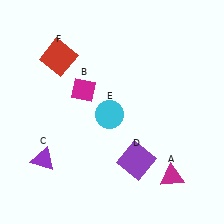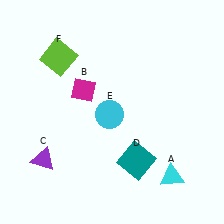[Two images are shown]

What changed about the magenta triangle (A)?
In Image 1, A is magenta. In Image 2, it changed to cyan.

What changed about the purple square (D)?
In Image 1, D is purple. In Image 2, it changed to teal.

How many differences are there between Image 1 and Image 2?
There are 3 differences between the two images.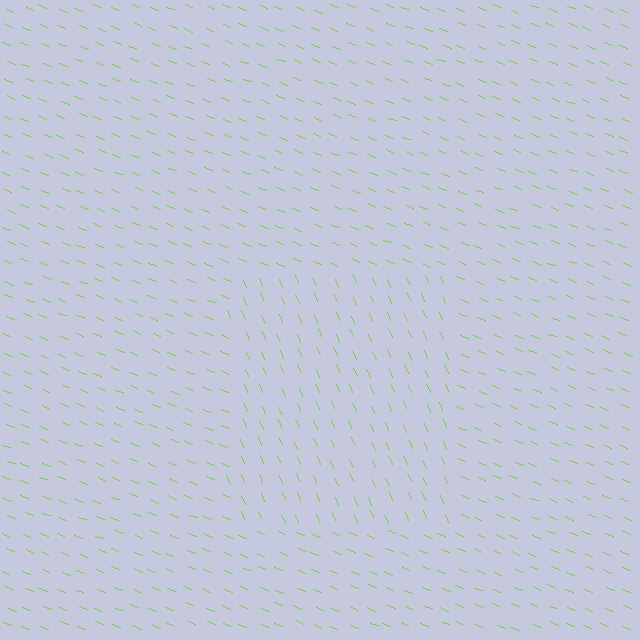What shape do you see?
I see a rectangle.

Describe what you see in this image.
The image is filled with small lime line segments. A rectangle region in the image has lines oriented differently from the surrounding lines, creating a visible texture boundary.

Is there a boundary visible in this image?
Yes, there is a texture boundary formed by a change in line orientation.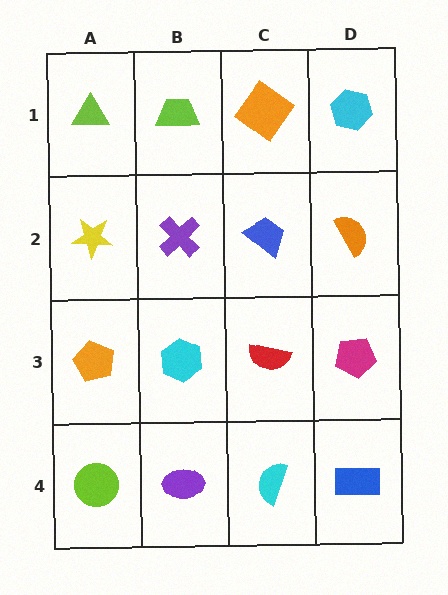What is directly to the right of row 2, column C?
An orange semicircle.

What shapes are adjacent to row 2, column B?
A lime trapezoid (row 1, column B), a cyan hexagon (row 3, column B), a yellow star (row 2, column A), a blue trapezoid (row 2, column C).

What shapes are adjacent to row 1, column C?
A blue trapezoid (row 2, column C), a lime trapezoid (row 1, column B), a cyan hexagon (row 1, column D).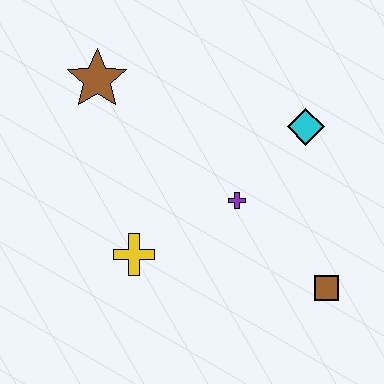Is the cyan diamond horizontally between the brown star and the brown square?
Yes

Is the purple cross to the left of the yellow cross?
No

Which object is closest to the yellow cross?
The purple cross is closest to the yellow cross.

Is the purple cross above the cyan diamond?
No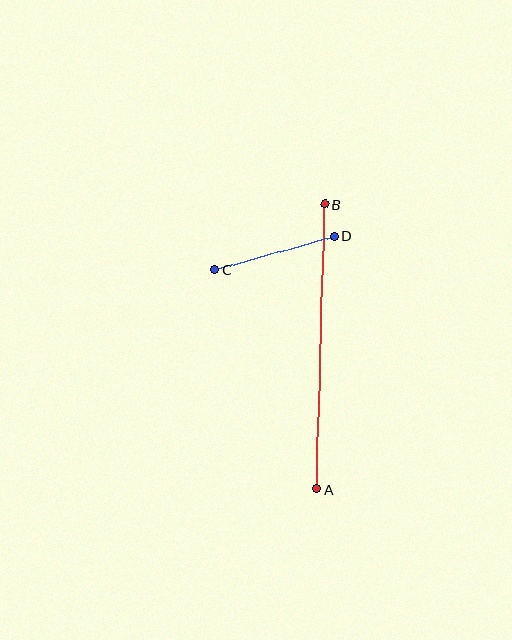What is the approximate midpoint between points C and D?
The midpoint is at approximately (274, 253) pixels.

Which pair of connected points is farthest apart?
Points A and B are farthest apart.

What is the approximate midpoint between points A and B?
The midpoint is at approximately (321, 347) pixels.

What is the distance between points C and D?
The distance is approximately 124 pixels.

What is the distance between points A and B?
The distance is approximately 285 pixels.